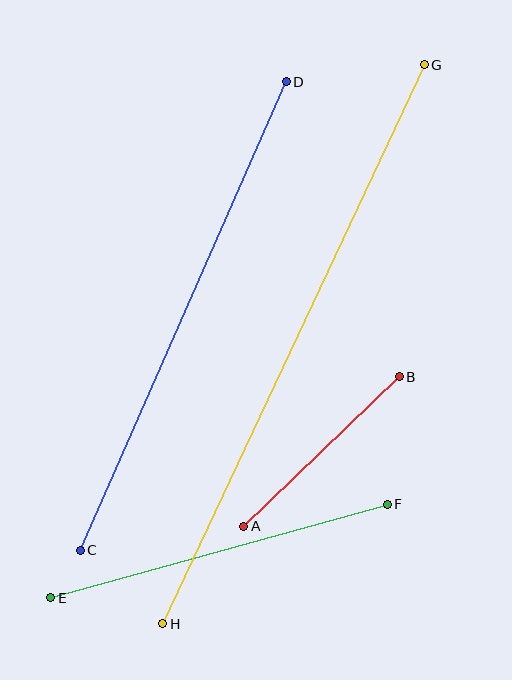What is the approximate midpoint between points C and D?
The midpoint is at approximately (183, 316) pixels.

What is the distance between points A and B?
The distance is approximately 216 pixels.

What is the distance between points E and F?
The distance is approximately 350 pixels.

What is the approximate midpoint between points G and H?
The midpoint is at approximately (293, 344) pixels.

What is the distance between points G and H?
The distance is approximately 617 pixels.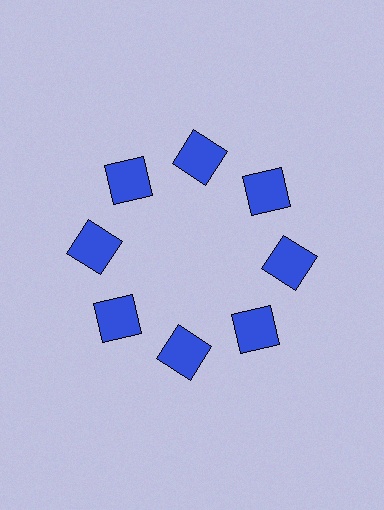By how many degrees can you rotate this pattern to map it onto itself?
The pattern maps onto itself every 45 degrees of rotation.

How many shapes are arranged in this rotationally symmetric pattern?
There are 8 shapes, arranged in 8 groups of 1.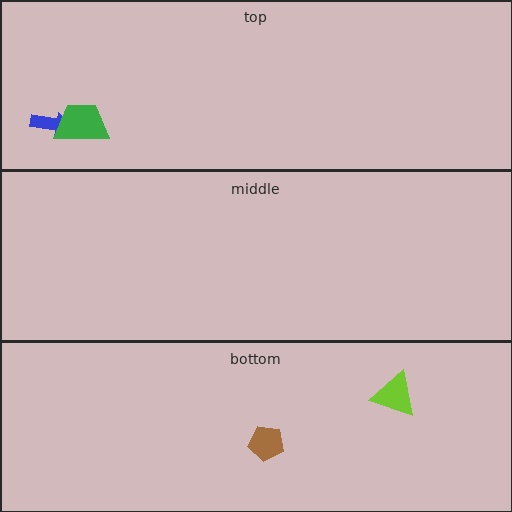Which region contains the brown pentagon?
The bottom region.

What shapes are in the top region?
The blue arrow, the green trapezoid.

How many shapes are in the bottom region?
2.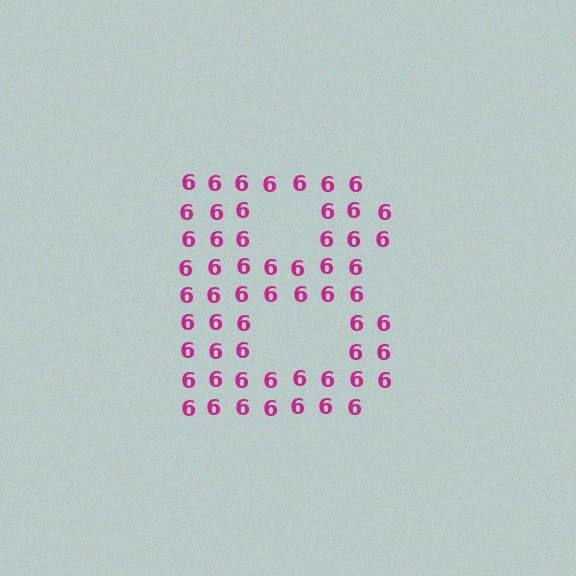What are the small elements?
The small elements are digit 6's.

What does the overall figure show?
The overall figure shows the letter B.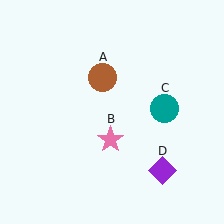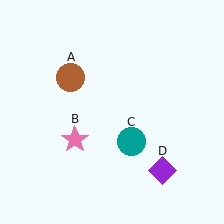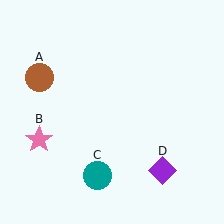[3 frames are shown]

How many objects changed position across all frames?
3 objects changed position: brown circle (object A), pink star (object B), teal circle (object C).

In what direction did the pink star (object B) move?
The pink star (object B) moved left.